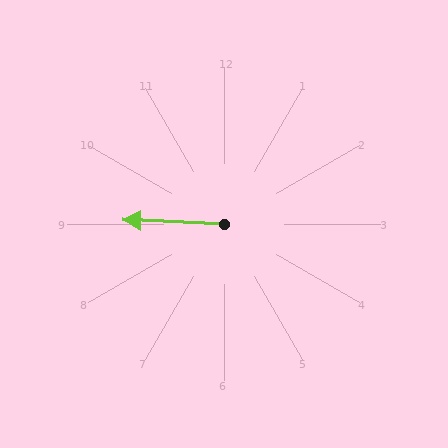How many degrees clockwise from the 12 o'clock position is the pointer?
Approximately 272 degrees.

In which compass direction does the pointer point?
West.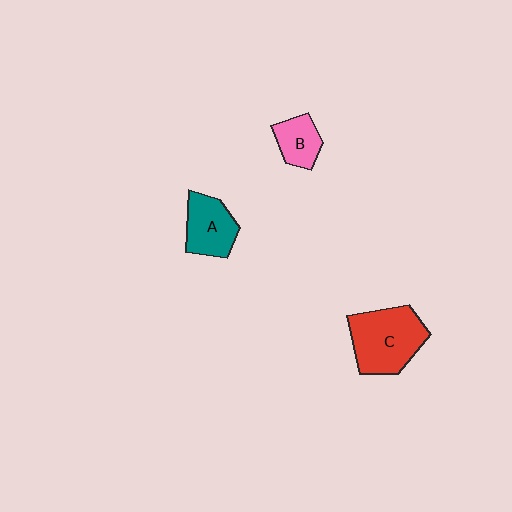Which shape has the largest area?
Shape C (red).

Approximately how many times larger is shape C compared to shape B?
Approximately 2.2 times.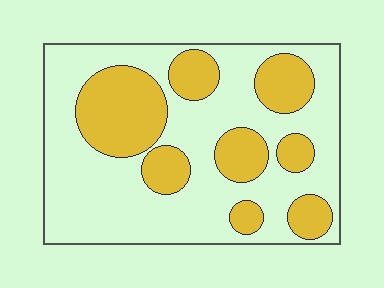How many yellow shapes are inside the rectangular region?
8.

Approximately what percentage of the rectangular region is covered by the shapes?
Approximately 35%.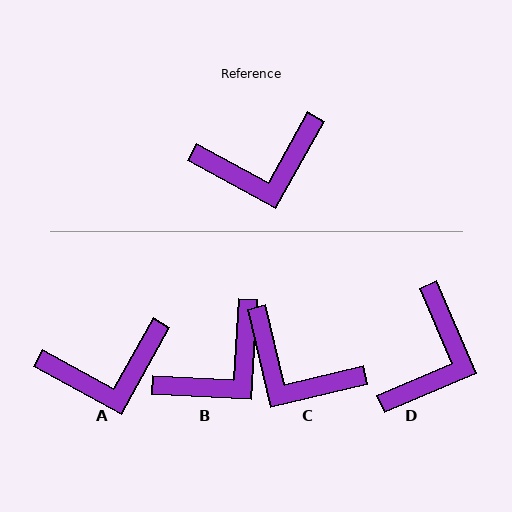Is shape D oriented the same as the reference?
No, it is off by about 52 degrees.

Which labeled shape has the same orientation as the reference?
A.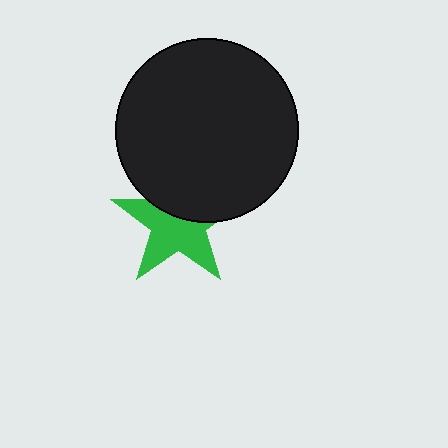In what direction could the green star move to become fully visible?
The green star could move down. That would shift it out from behind the black circle entirely.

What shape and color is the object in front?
The object in front is a black circle.